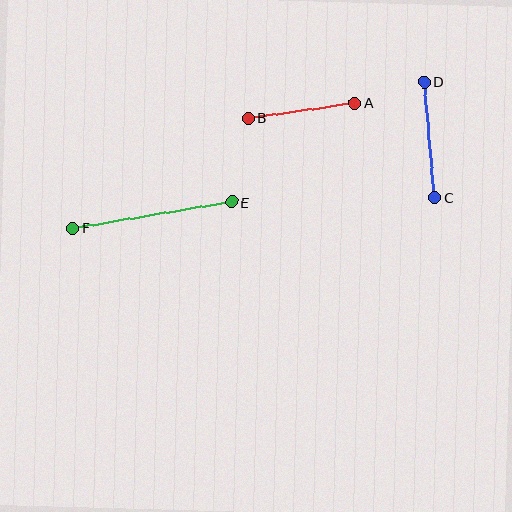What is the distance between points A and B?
The distance is approximately 108 pixels.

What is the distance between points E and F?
The distance is approximately 161 pixels.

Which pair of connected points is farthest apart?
Points E and F are farthest apart.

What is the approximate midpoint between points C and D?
The midpoint is at approximately (429, 140) pixels.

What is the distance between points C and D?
The distance is approximately 116 pixels.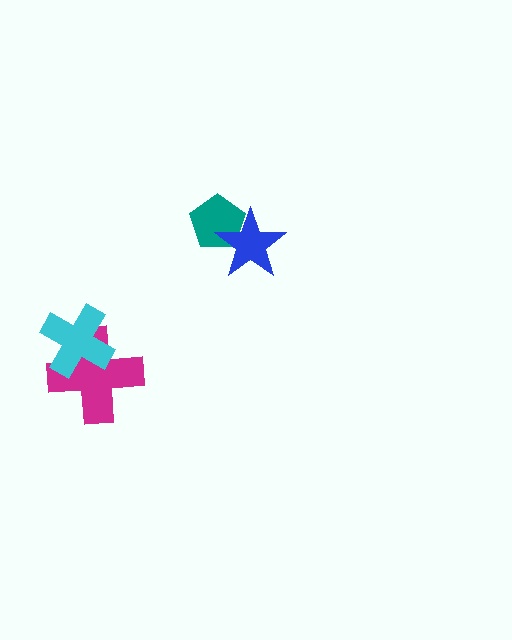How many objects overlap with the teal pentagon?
1 object overlaps with the teal pentagon.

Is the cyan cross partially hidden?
No, no other shape covers it.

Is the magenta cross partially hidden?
Yes, it is partially covered by another shape.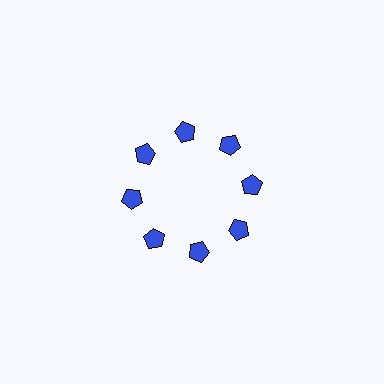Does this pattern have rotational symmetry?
Yes, this pattern has 8-fold rotational symmetry. It looks the same after rotating 45 degrees around the center.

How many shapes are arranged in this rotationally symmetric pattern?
There are 8 shapes, arranged in 8 groups of 1.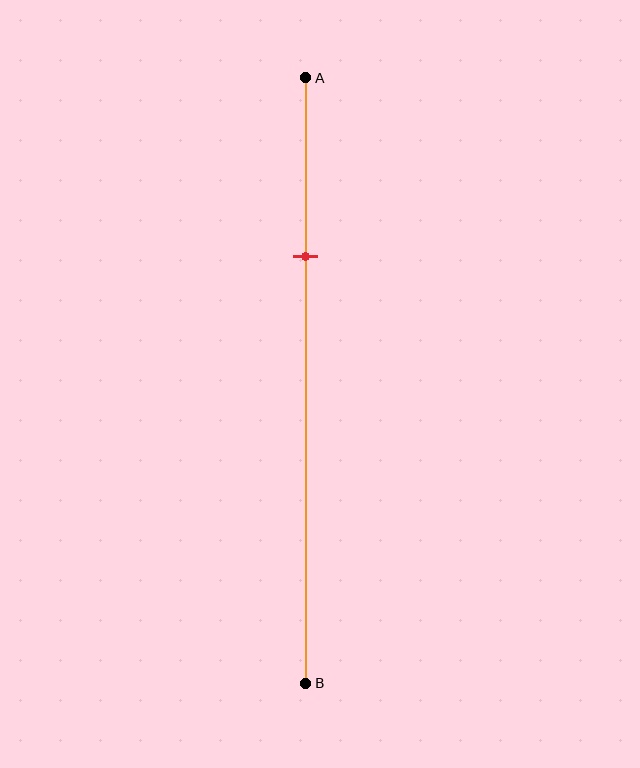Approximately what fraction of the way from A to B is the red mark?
The red mark is approximately 30% of the way from A to B.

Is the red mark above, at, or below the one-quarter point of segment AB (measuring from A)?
The red mark is below the one-quarter point of segment AB.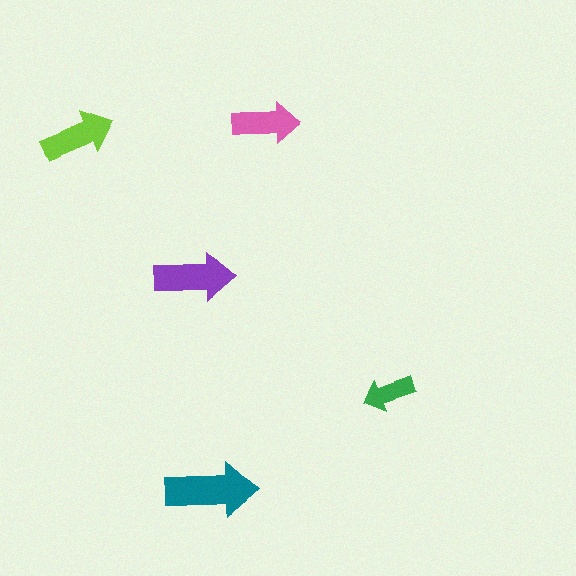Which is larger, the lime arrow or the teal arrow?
The teal one.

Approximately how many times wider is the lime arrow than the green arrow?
About 1.5 times wider.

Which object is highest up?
The pink arrow is topmost.